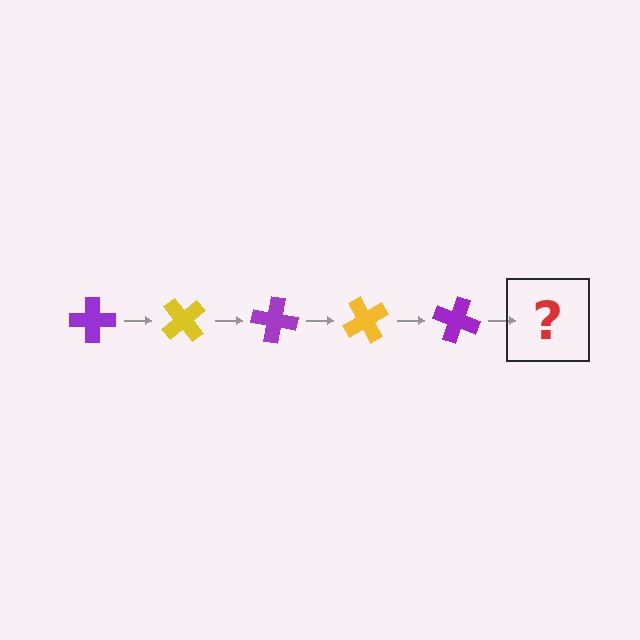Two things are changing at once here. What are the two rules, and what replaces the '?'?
The two rules are that it rotates 50 degrees each step and the color cycles through purple and yellow. The '?' should be a yellow cross, rotated 250 degrees from the start.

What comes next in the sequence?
The next element should be a yellow cross, rotated 250 degrees from the start.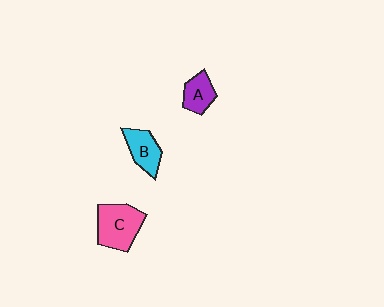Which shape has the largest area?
Shape C (pink).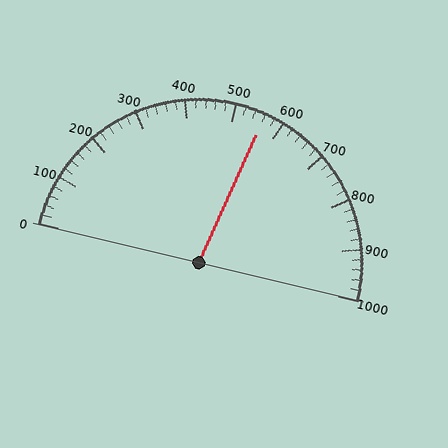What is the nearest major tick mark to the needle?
The nearest major tick mark is 600.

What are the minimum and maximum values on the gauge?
The gauge ranges from 0 to 1000.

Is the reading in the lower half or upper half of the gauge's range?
The reading is in the upper half of the range (0 to 1000).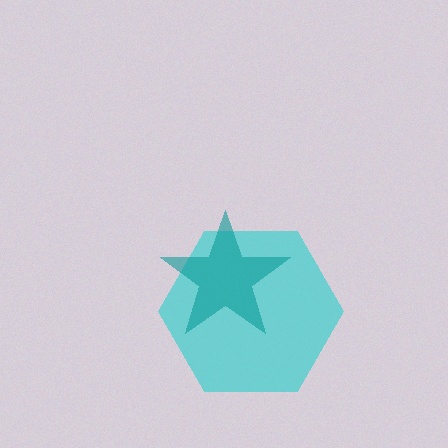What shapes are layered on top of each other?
The layered shapes are: a cyan hexagon, a teal star.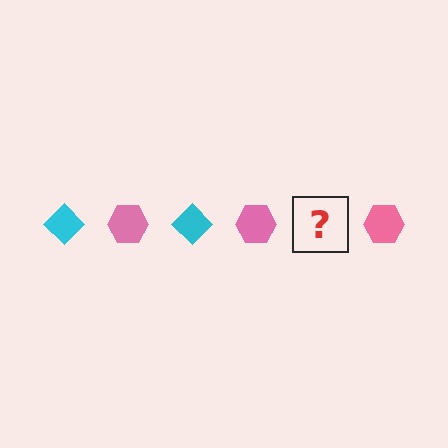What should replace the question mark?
The question mark should be replaced with a cyan diamond.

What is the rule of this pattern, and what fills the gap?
The rule is that the pattern alternates between cyan diamond and pink hexagon. The gap should be filled with a cyan diamond.